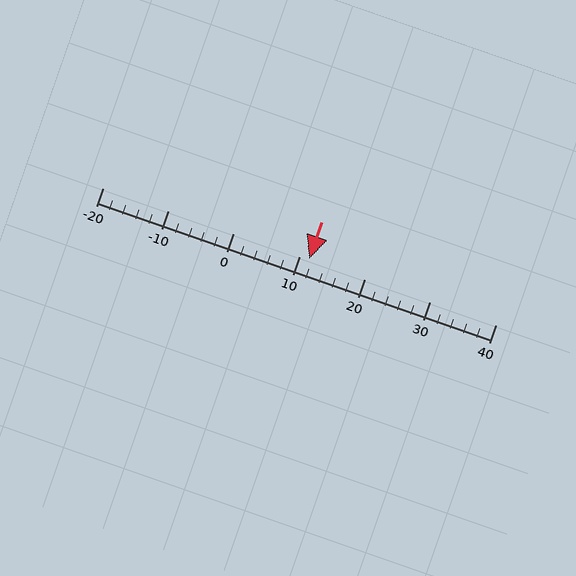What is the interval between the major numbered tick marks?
The major tick marks are spaced 10 units apart.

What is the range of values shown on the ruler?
The ruler shows values from -20 to 40.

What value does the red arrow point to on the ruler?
The red arrow points to approximately 12.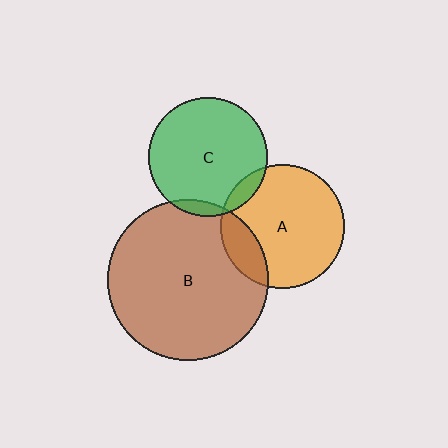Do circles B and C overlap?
Yes.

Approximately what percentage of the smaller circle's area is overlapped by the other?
Approximately 5%.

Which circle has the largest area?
Circle B (brown).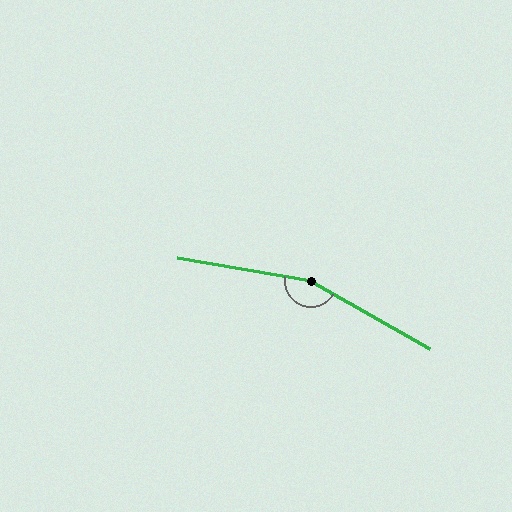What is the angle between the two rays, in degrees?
Approximately 160 degrees.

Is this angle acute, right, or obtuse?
It is obtuse.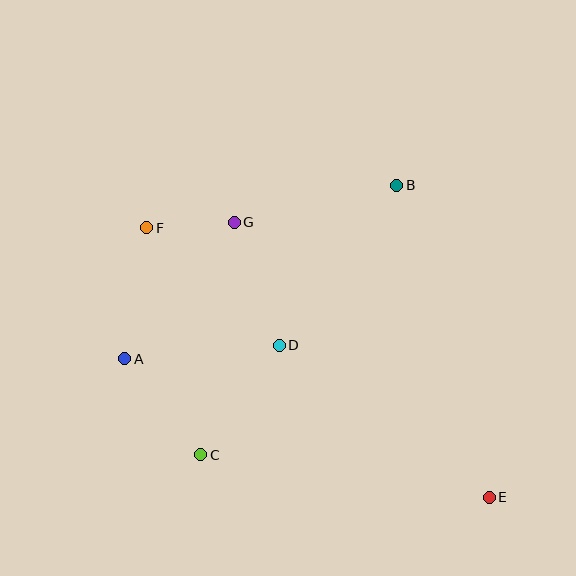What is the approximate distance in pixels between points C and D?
The distance between C and D is approximately 135 pixels.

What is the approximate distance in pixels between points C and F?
The distance between C and F is approximately 234 pixels.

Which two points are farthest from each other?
Points E and F are farthest from each other.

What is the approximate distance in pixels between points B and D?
The distance between B and D is approximately 198 pixels.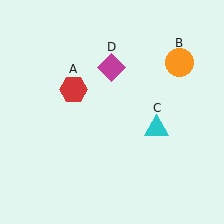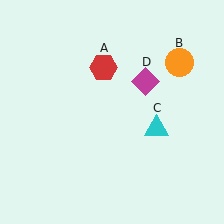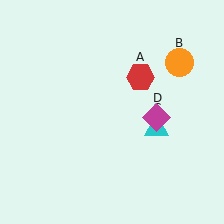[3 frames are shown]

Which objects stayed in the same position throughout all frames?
Orange circle (object B) and cyan triangle (object C) remained stationary.